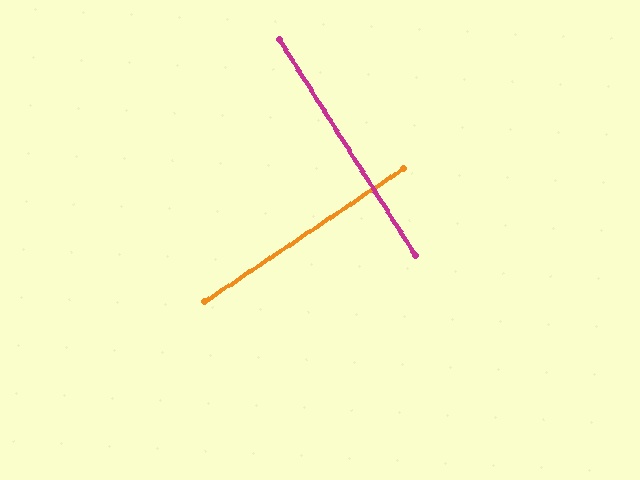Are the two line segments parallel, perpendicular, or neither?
Perpendicular — they meet at approximately 88°.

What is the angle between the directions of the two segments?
Approximately 88 degrees.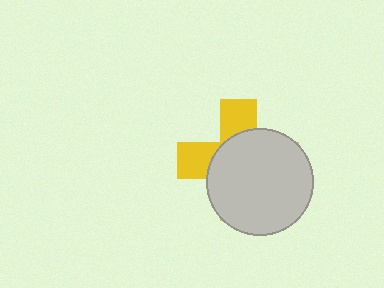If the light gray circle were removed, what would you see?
You would see the complete yellow cross.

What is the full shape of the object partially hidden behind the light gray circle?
The partially hidden object is a yellow cross.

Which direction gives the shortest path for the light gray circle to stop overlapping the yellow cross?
Moving toward the lower-right gives the shortest separation.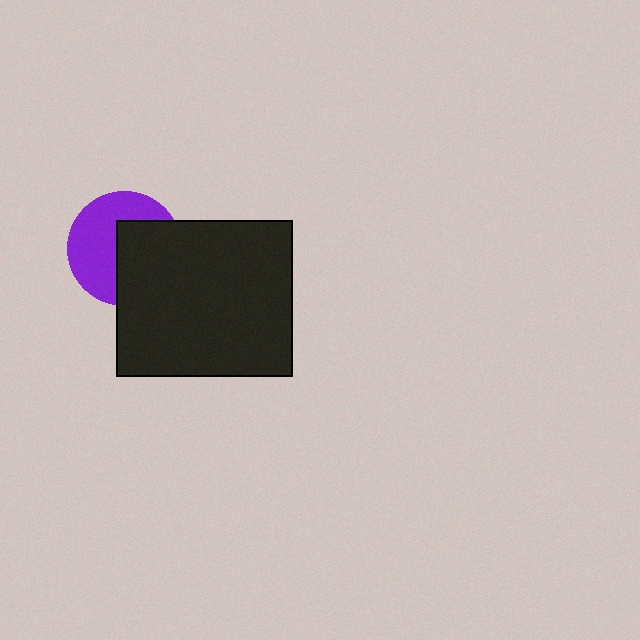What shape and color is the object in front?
The object in front is a black rectangle.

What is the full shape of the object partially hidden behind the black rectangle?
The partially hidden object is a purple circle.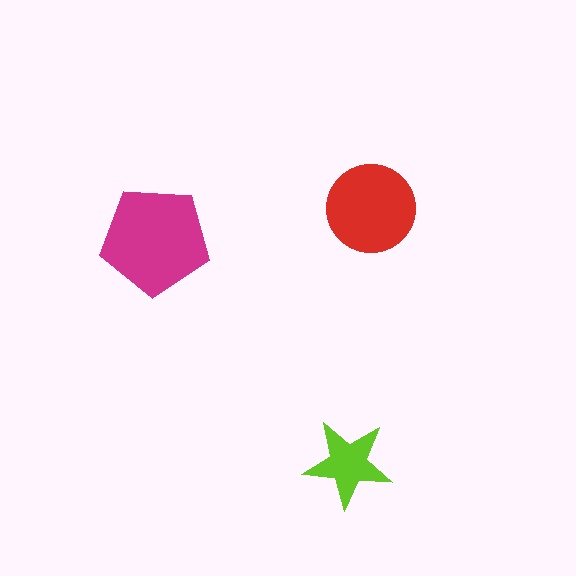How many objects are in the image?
There are 3 objects in the image.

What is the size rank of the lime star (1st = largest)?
3rd.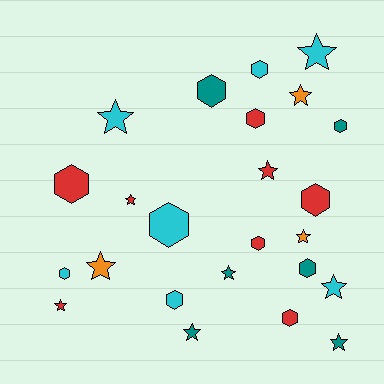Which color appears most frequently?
Red, with 8 objects.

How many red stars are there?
There are 3 red stars.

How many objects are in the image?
There are 24 objects.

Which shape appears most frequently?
Hexagon, with 12 objects.